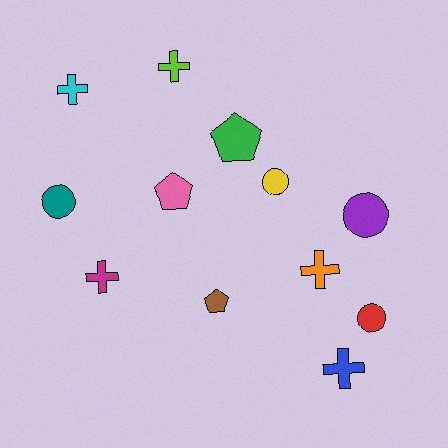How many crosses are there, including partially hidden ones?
There are 5 crosses.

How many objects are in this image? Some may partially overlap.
There are 12 objects.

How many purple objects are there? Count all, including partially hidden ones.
There is 1 purple object.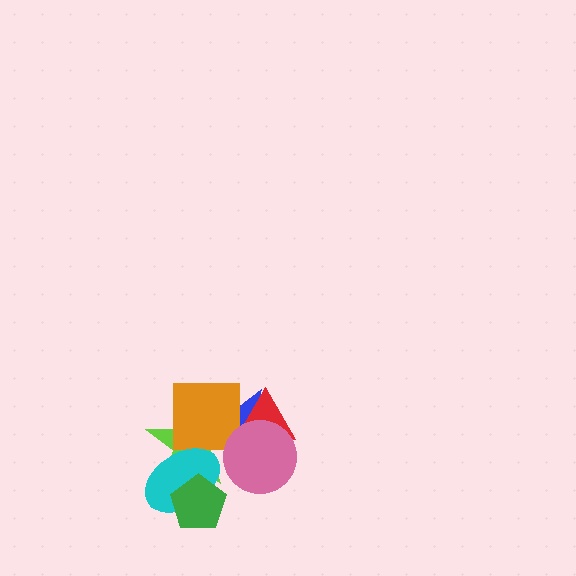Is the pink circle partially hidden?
No, no other shape covers it.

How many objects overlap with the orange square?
3 objects overlap with the orange square.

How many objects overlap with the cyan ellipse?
3 objects overlap with the cyan ellipse.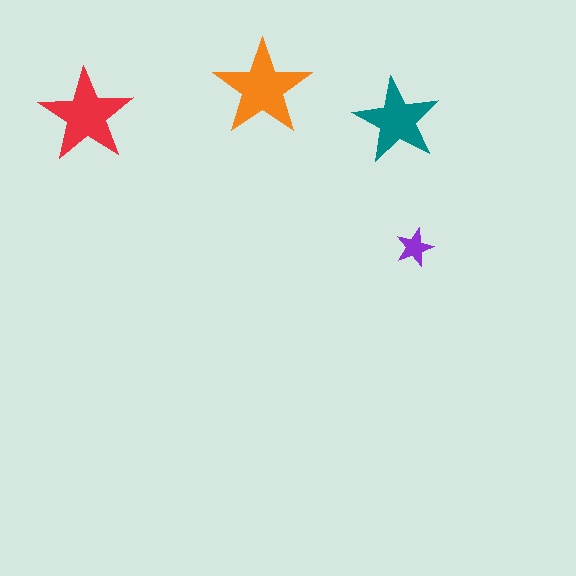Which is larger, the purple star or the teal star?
The teal one.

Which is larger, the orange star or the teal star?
The orange one.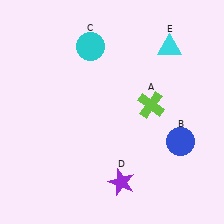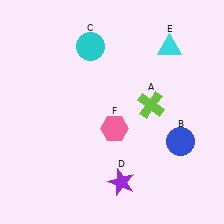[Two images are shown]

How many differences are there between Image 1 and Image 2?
There is 1 difference between the two images.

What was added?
A pink hexagon (F) was added in Image 2.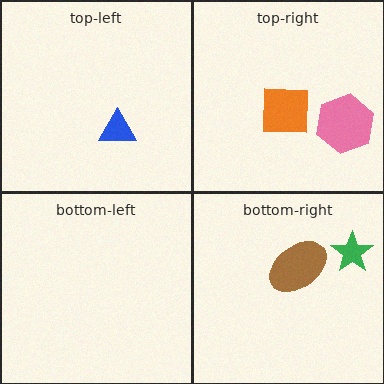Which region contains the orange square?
The top-right region.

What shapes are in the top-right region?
The pink hexagon, the orange square.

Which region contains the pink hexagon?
The top-right region.